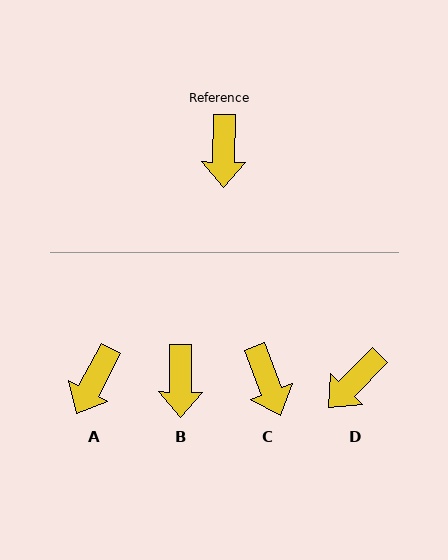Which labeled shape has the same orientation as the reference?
B.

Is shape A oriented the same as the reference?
No, it is off by about 27 degrees.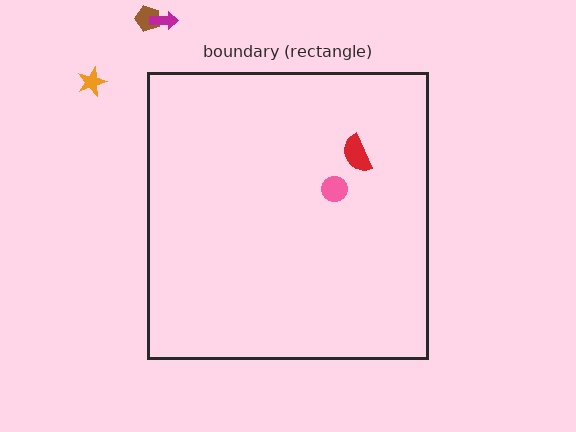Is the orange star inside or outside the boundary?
Outside.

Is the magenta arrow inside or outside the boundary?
Outside.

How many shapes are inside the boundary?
2 inside, 3 outside.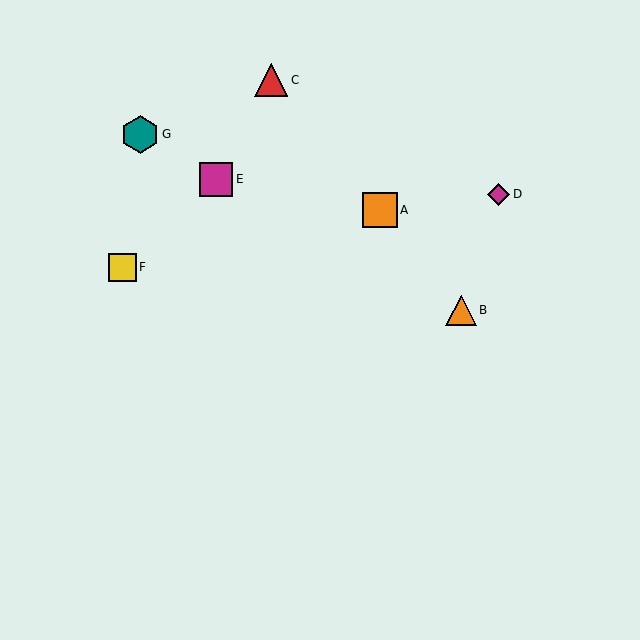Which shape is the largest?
The teal hexagon (labeled G) is the largest.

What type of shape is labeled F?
Shape F is a yellow square.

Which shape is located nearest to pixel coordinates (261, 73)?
The red triangle (labeled C) at (271, 80) is nearest to that location.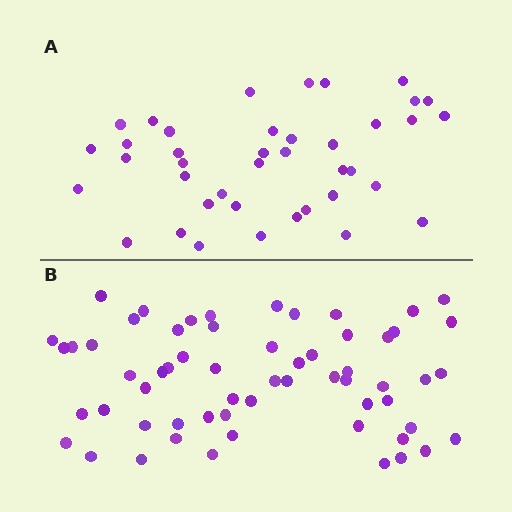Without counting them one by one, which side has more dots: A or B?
Region B (the bottom region) has more dots.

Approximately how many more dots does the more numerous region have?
Region B has approximately 20 more dots than region A.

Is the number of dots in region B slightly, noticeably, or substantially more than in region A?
Region B has substantially more. The ratio is roughly 1.5 to 1.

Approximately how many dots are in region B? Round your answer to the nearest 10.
About 60 dots.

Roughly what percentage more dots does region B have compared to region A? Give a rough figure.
About 50% more.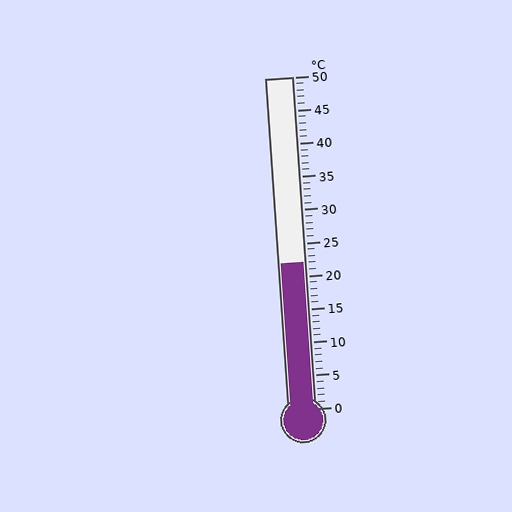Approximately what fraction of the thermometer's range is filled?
The thermometer is filled to approximately 45% of its range.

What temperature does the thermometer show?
The thermometer shows approximately 22°C.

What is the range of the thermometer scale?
The thermometer scale ranges from 0°C to 50°C.